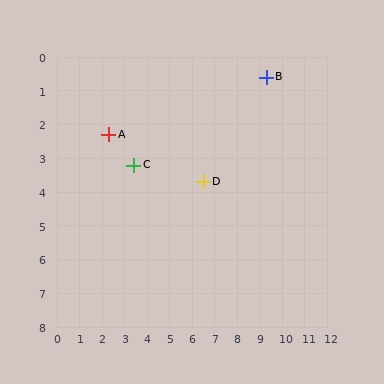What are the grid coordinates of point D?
Point D is at approximately (6.5, 3.7).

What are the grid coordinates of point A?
Point A is at approximately (2.3, 2.3).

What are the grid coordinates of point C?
Point C is at approximately (3.4, 3.2).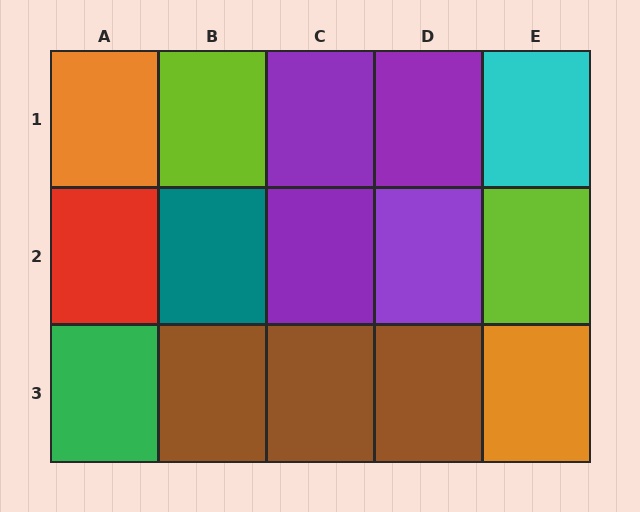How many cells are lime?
2 cells are lime.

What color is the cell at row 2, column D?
Purple.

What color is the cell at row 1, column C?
Purple.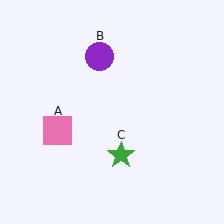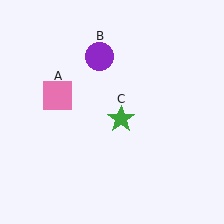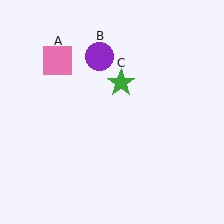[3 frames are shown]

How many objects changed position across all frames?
2 objects changed position: pink square (object A), green star (object C).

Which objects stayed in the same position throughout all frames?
Purple circle (object B) remained stationary.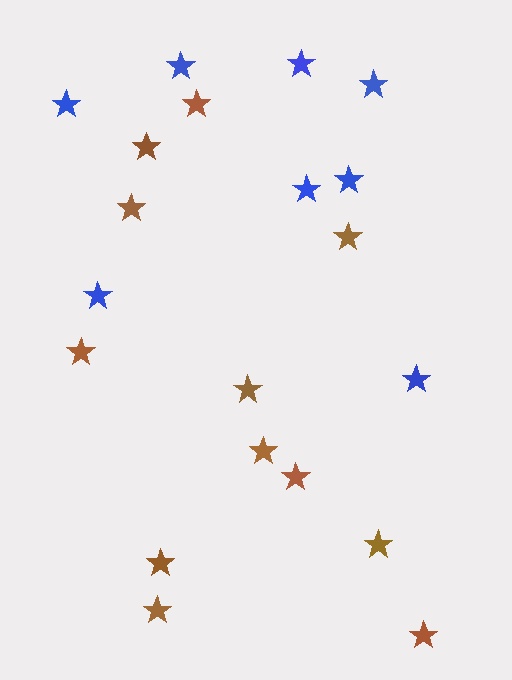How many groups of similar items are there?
There are 2 groups: one group of blue stars (8) and one group of brown stars (12).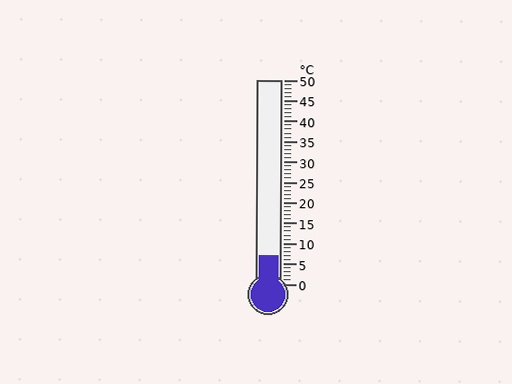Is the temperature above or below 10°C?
The temperature is below 10°C.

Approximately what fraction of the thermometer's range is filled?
The thermometer is filled to approximately 15% of its range.